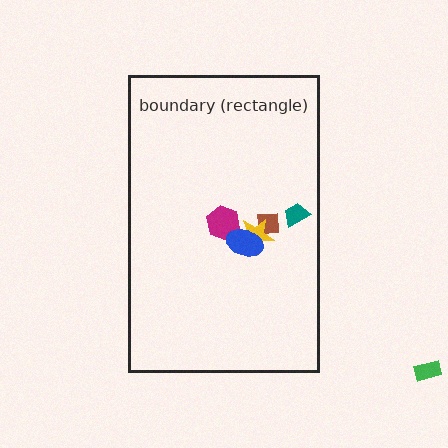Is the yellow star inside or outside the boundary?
Inside.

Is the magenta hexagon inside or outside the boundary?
Inside.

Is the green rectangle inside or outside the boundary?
Outside.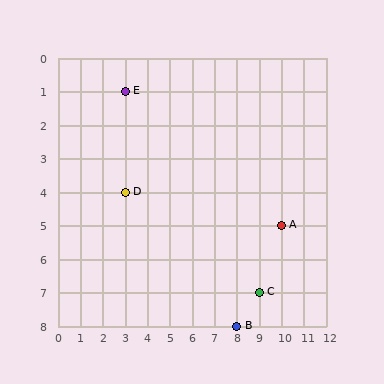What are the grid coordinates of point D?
Point D is at grid coordinates (3, 4).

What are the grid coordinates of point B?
Point B is at grid coordinates (8, 8).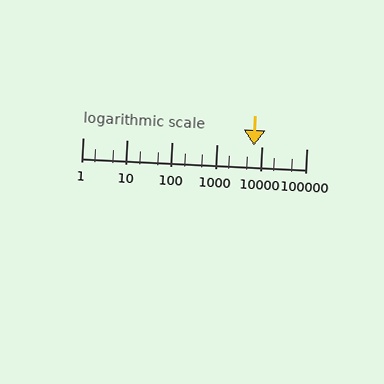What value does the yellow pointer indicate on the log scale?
The pointer indicates approximately 6700.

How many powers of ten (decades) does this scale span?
The scale spans 5 decades, from 1 to 100000.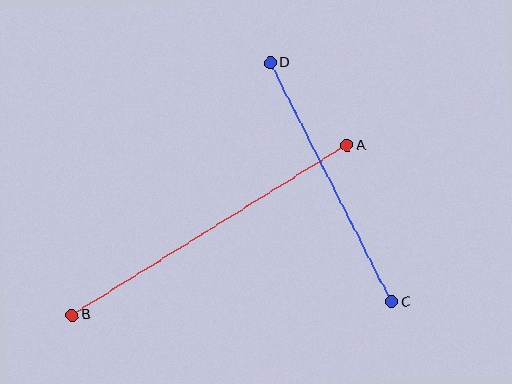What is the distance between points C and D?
The distance is approximately 268 pixels.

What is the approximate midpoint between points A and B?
The midpoint is at approximately (210, 230) pixels.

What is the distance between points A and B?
The distance is approximately 323 pixels.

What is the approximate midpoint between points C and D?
The midpoint is at approximately (331, 182) pixels.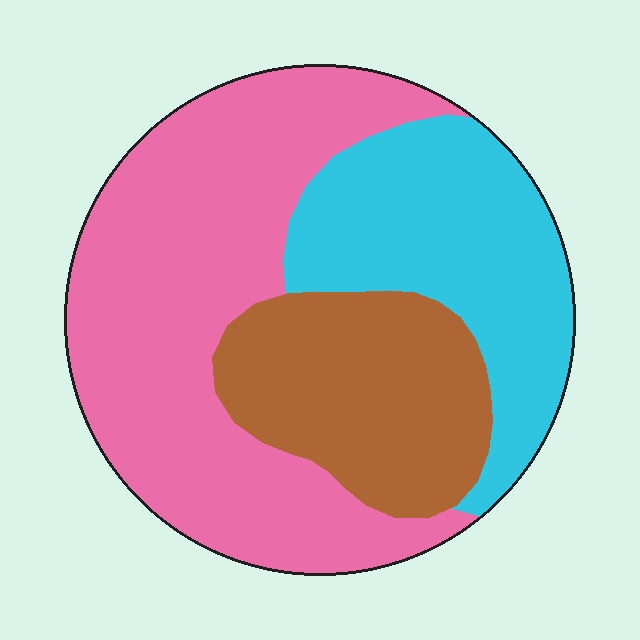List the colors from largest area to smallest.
From largest to smallest: pink, cyan, brown.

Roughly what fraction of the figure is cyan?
Cyan covers roughly 25% of the figure.